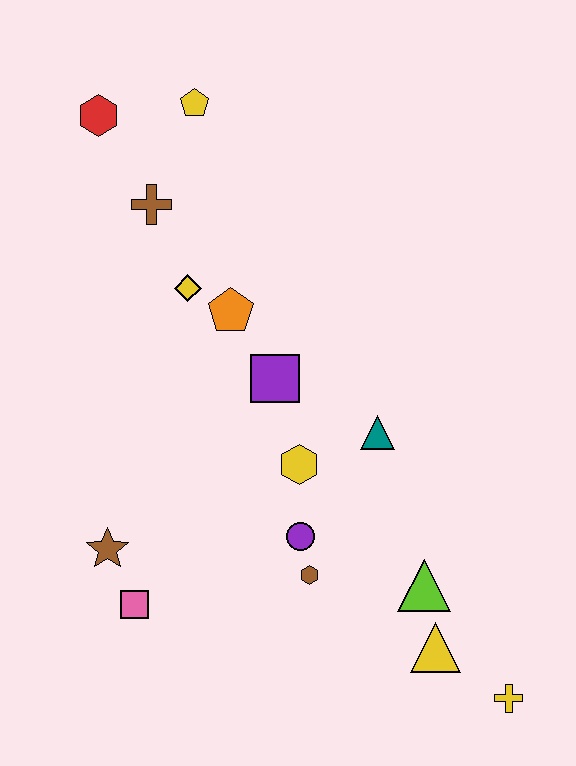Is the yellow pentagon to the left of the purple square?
Yes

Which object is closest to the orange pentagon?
The yellow diamond is closest to the orange pentagon.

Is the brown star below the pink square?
No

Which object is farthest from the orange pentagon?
The yellow cross is farthest from the orange pentagon.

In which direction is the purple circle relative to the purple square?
The purple circle is below the purple square.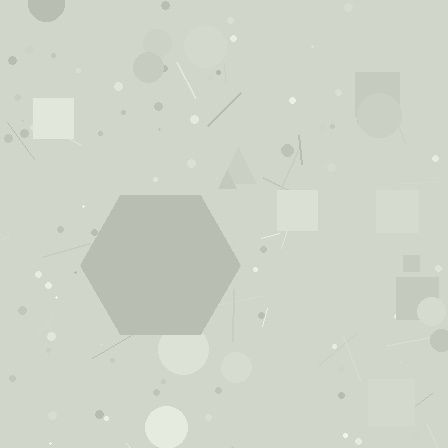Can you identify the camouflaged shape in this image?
The camouflaged shape is a hexagon.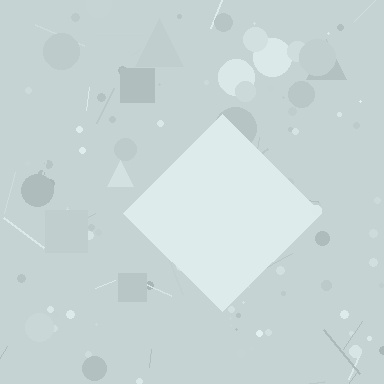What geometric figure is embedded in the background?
A diamond is embedded in the background.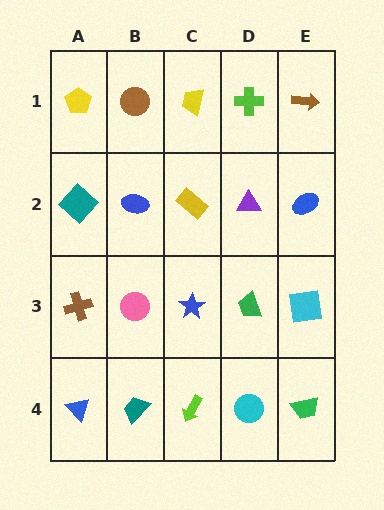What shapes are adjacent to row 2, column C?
A yellow trapezoid (row 1, column C), a blue star (row 3, column C), a blue ellipse (row 2, column B), a purple triangle (row 2, column D).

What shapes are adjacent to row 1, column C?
A yellow rectangle (row 2, column C), a brown circle (row 1, column B), a lime cross (row 1, column D).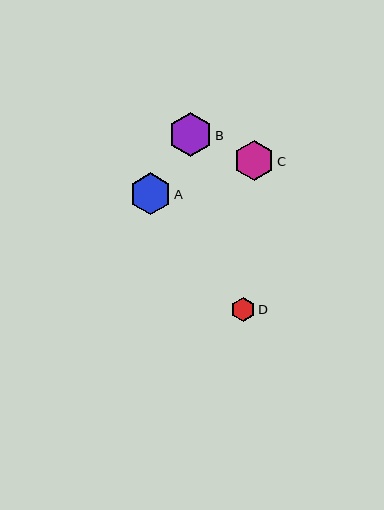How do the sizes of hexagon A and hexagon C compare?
Hexagon A and hexagon C are approximately the same size.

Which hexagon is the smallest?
Hexagon D is the smallest with a size of approximately 24 pixels.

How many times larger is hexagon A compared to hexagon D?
Hexagon A is approximately 1.7 times the size of hexagon D.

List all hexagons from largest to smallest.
From largest to smallest: B, A, C, D.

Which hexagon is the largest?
Hexagon B is the largest with a size of approximately 44 pixels.